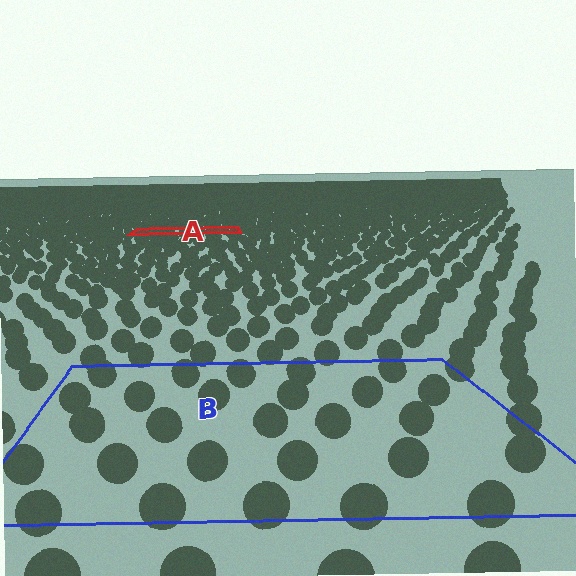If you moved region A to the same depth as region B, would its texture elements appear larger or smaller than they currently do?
They would appear larger. At a closer depth, the same texture elements are projected at a bigger on-screen size.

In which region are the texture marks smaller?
The texture marks are smaller in region A, because it is farther away.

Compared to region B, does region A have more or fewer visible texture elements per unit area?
Region A has more texture elements per unit area — they are packed more densely because it is farther away.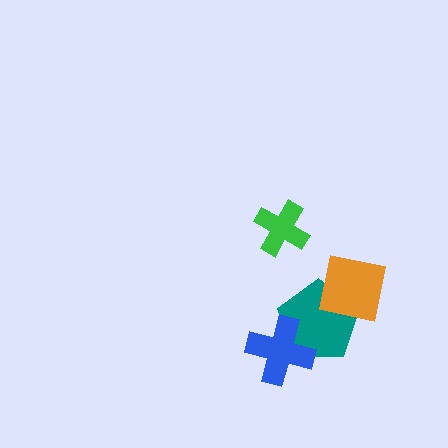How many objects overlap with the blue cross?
1 object overlaps with the blue cross.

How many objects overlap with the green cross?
0 objects overlap with the green cross.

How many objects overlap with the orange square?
1 object overlaps with the orange square.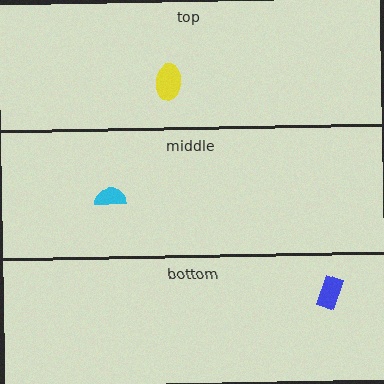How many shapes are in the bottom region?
1.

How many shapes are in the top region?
1.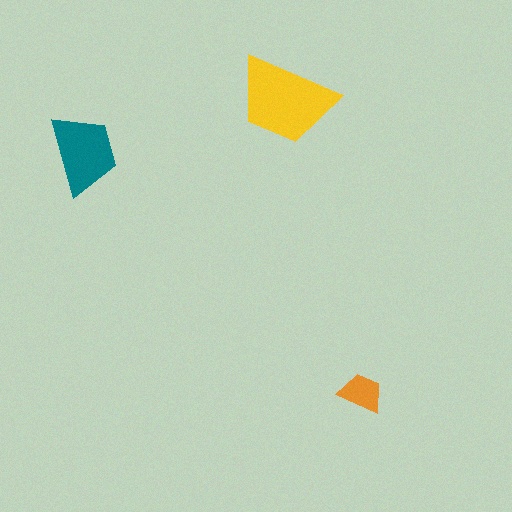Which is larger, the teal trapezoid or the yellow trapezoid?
The yellow one.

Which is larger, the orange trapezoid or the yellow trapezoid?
The yellow one.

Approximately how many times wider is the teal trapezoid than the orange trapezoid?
About 2 times wider.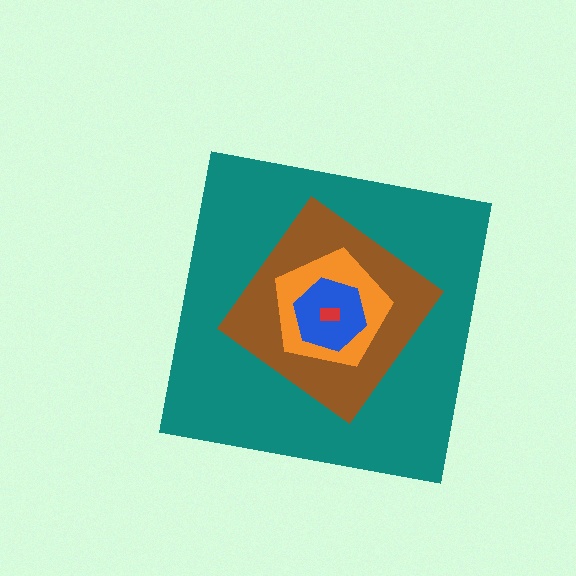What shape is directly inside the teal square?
The brown diamond.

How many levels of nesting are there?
5.